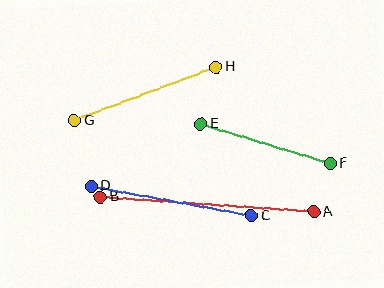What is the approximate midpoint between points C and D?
The midpoint is at approximately (171, 201) pixels.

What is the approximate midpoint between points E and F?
The midpoint is at approximately (266, 144) pixels.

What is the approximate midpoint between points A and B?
The midpoint is at approximately (207, 205) pixels.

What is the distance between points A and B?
The distance is approximately 214 pixels.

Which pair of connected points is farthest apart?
Points A and B are farthest apart.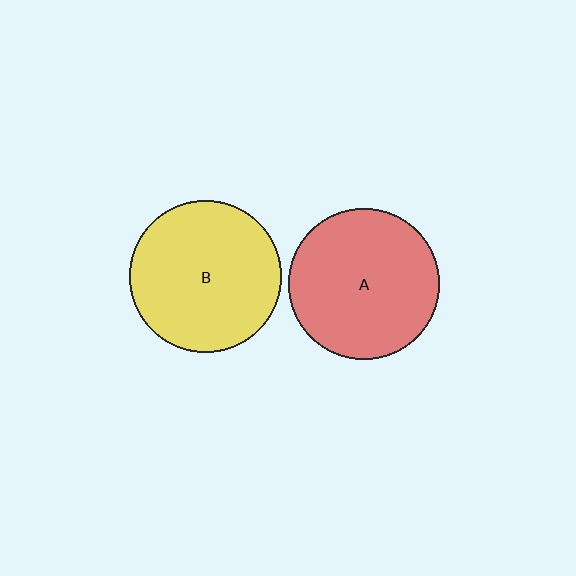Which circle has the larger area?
Circle B (yellow).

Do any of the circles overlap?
No, none of the circles overlap.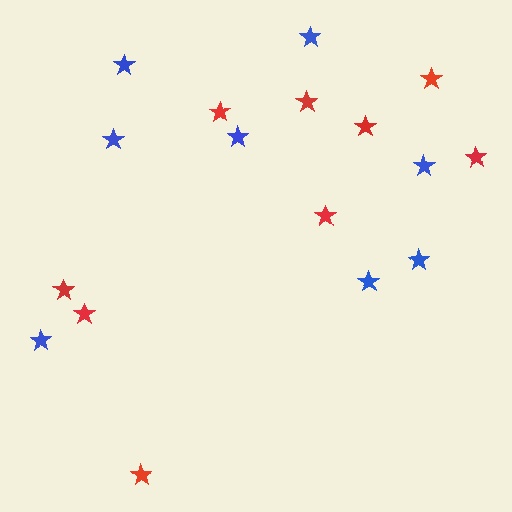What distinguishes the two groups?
There are 2 groups: one group of blue stars (8) and one group of red stars (9).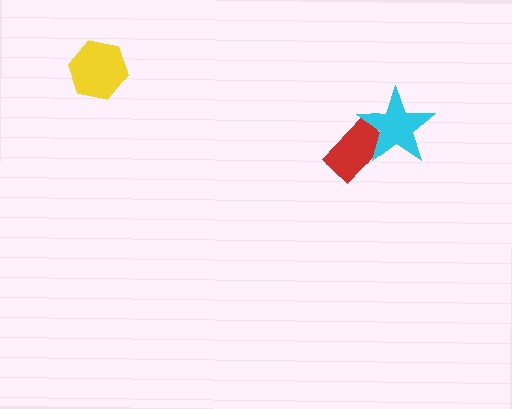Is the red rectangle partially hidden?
Yes, it is partially covered by another shape.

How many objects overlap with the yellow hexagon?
0 objects overlap with the yellow hexagon.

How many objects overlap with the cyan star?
1 object overlaps with the cyan star.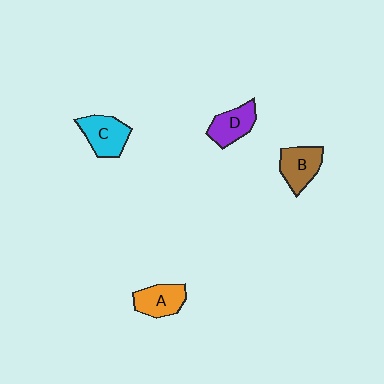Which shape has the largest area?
Shape C (cyan).